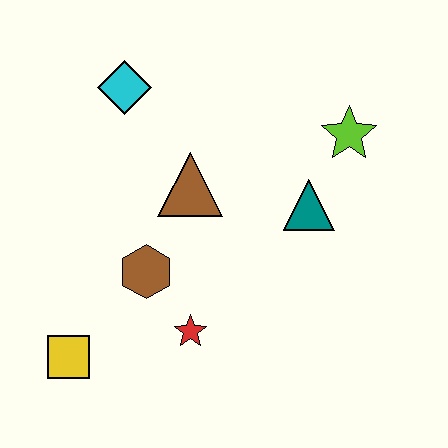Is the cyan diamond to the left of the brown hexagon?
Yes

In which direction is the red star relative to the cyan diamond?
The red star is below the cyan diamond.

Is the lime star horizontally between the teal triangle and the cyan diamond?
No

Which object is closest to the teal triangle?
The lime star is closest to the teal triangle.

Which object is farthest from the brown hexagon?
The lime star is farthest from the brown hexagon.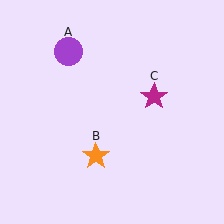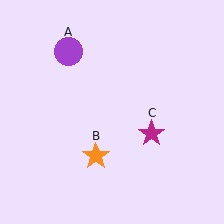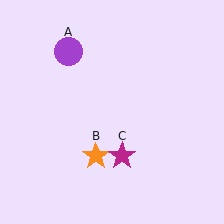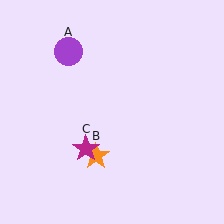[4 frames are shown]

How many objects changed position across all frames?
1 object changed position: magenta star (object C).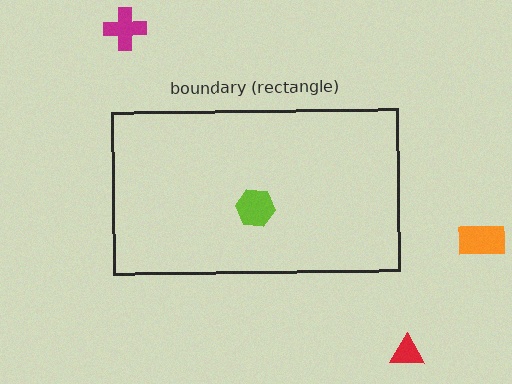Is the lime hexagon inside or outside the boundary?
Inside.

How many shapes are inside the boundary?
1 inside, 3 outside.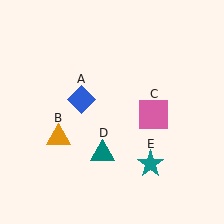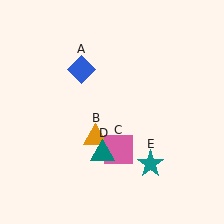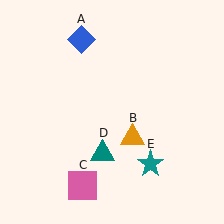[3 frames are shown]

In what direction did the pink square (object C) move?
The pink square (object C) moved down and to the left.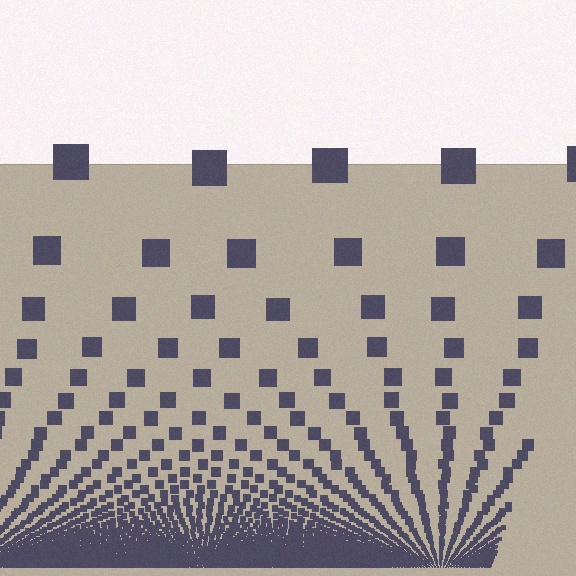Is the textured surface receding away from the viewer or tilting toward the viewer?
The surface appears to tilt toward the viewer. Texture elements get larger and sparser toward the top.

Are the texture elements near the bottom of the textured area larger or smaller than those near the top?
Smaller. The gradient is inverted — elements near the bottom are smaller and denser.